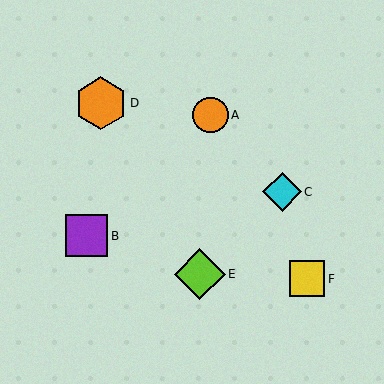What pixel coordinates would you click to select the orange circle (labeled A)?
Click at (211, 115) to select the orange circle A.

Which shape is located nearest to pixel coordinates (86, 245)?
The purple square (labeled B) at (87, 236) is nearest to that location.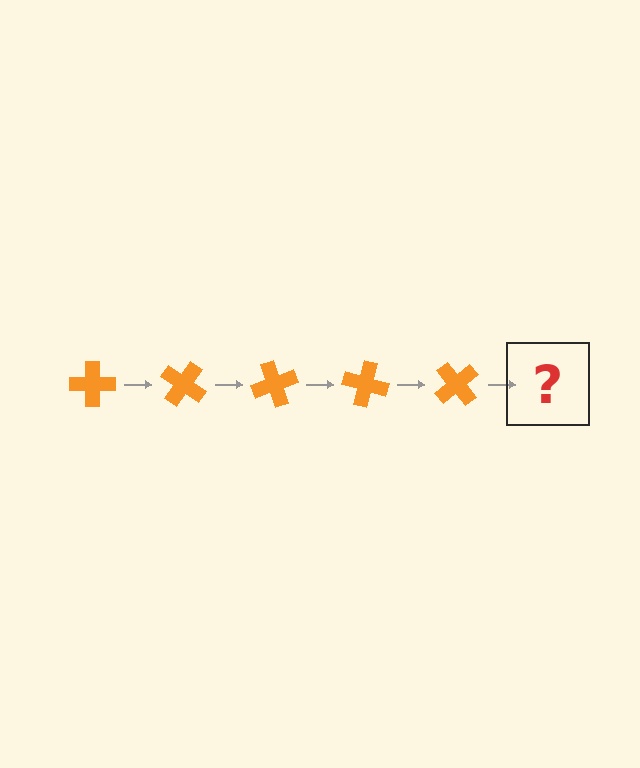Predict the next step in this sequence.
The next step is an orange cross rotated 175 degrees.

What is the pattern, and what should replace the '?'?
The pattern is that the cross rotates 35 degrees each step. The '?' should be an orange cross rotated 175 degrees.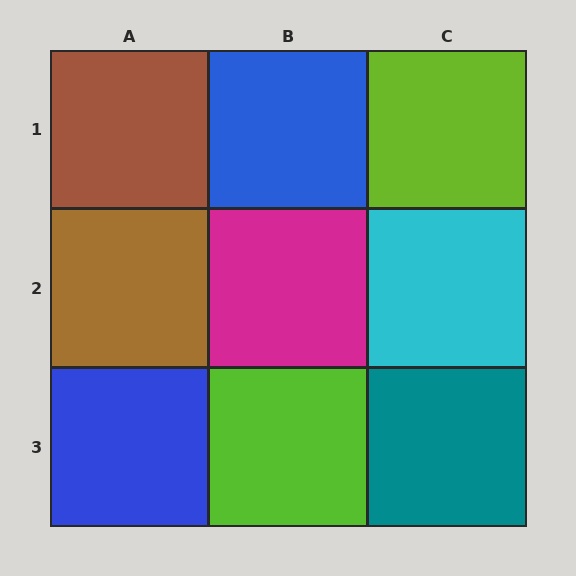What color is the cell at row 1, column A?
Brown.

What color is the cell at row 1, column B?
Blue.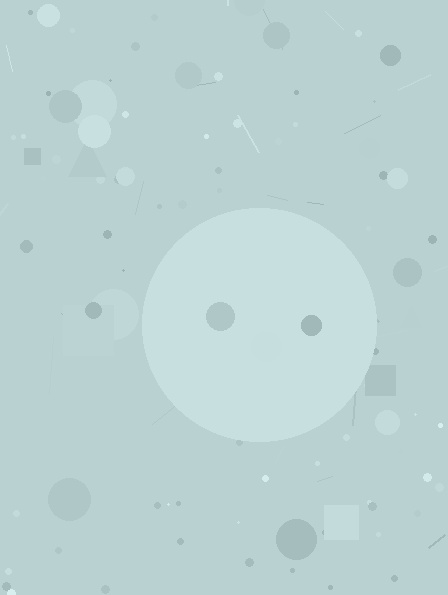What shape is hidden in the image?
A circle is hidden in the image.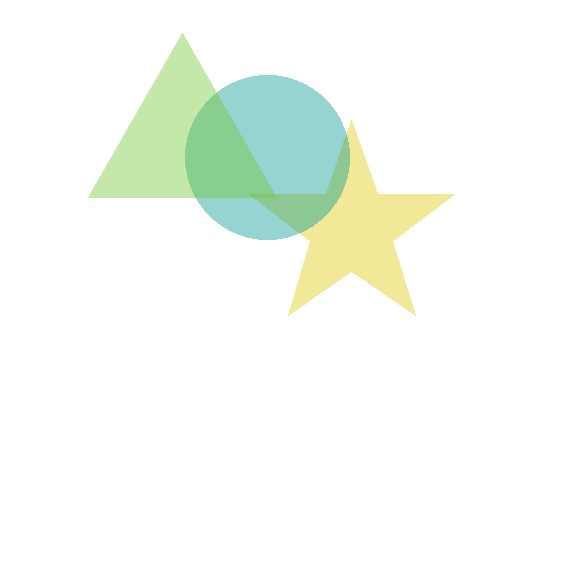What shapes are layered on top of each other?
The layered shapes are: a yellow star, a teal circle, a lime triangle.